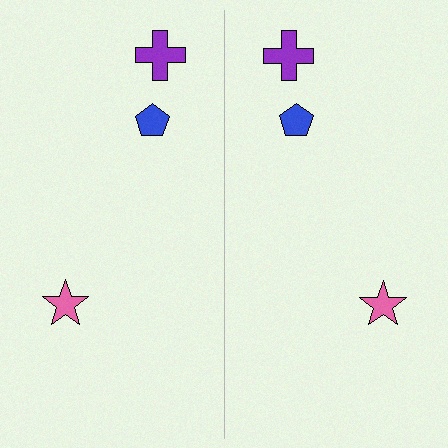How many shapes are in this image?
There are 6 shapes in this image.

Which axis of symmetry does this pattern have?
The pattern has a vertical axis of symmetry running through the center of the image.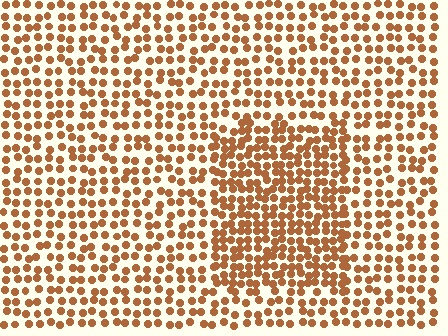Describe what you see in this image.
The image contains small brown elements arranged at two different densities. A rectangle-shaped region is visible where the elements are more densely packed than the surrounding area.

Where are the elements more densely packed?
The elements are more densely packed inside the rectangle boundary.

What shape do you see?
I see a rectangle.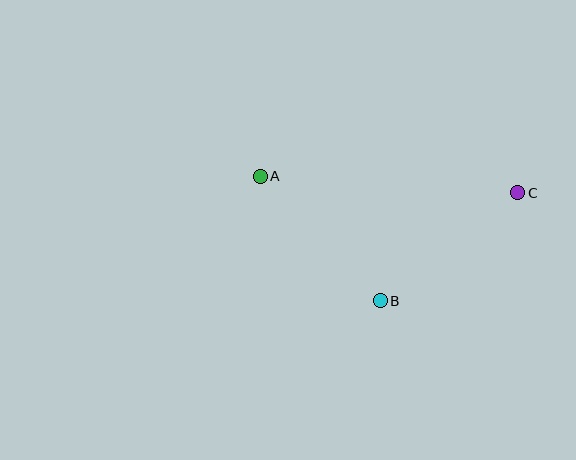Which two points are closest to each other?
Points A and B are closest to each other.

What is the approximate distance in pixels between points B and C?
The distance between B and C is approximately 175 pixels.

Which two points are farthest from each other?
Points A and C are farthest from each other.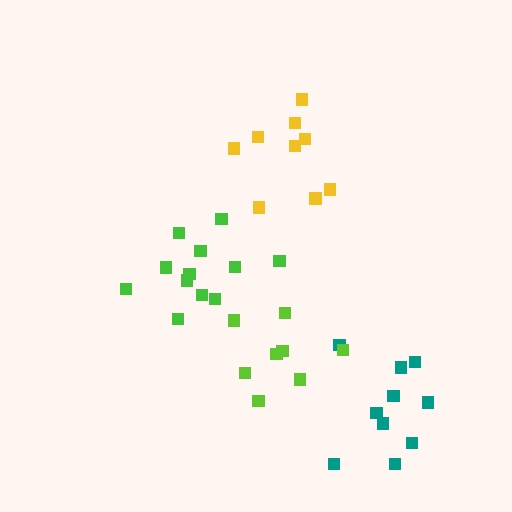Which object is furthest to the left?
The green cluster is leftmost.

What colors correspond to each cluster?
The clusters are colored: yellow, teal, green, lime.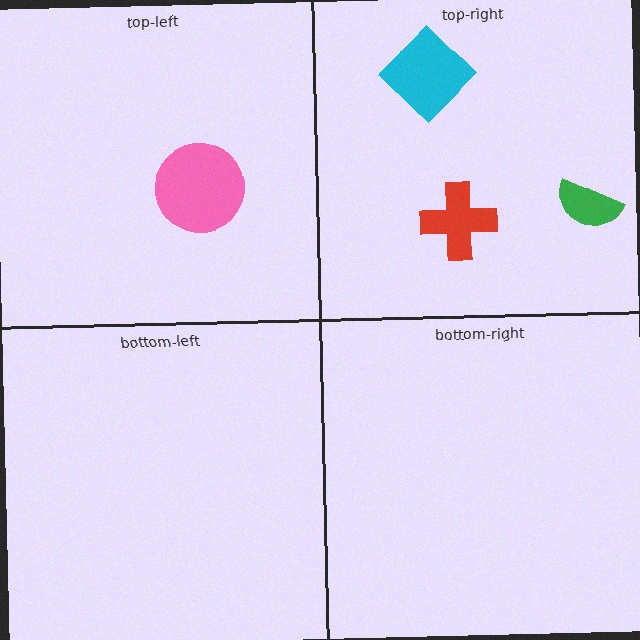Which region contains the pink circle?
The top-left region.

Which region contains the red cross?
The top-right region.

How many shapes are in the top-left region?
1.